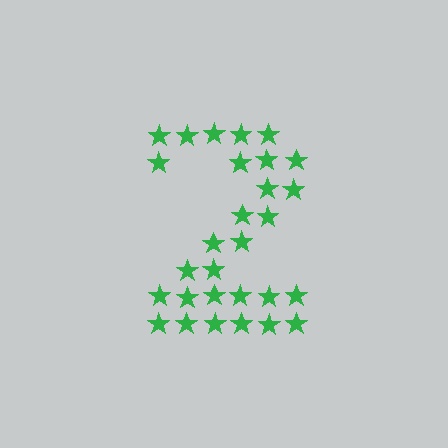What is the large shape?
The large shape is the digit 2.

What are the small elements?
The small elements are stars.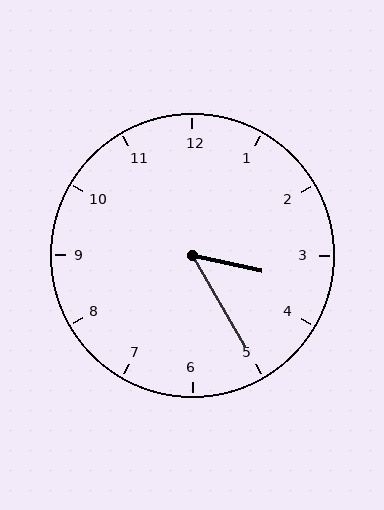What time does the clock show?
3:25.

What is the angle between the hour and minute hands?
Approximately 48 degrees.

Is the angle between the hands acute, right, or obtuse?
It is acute.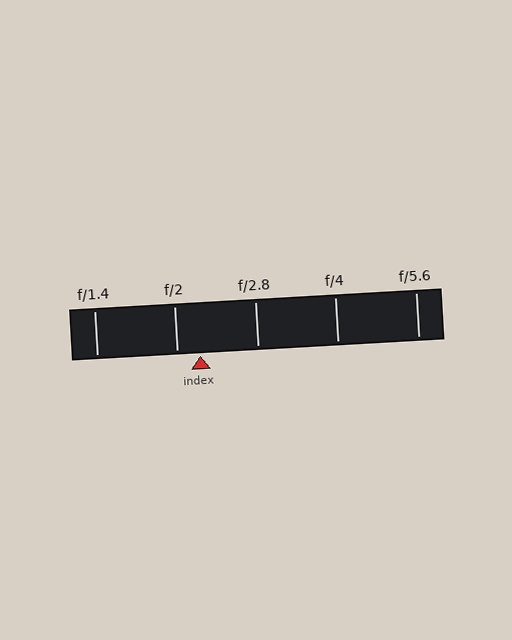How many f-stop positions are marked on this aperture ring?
There are 5 f-stop positions marked.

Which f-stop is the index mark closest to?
The index mark is closest to f/2.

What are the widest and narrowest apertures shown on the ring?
The widest aperture shown is f/1.4 and the narrowest is f/5.6.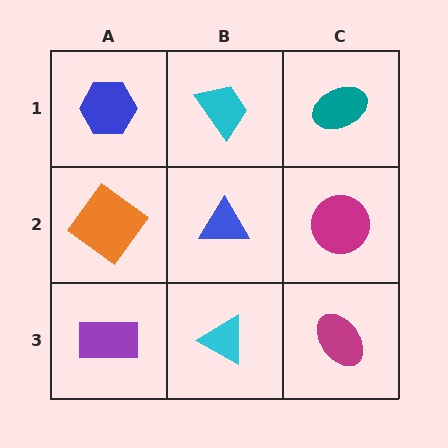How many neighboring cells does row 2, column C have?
3.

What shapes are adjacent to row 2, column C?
A teal ellipse (row 1, column C), a magenta ellipse (row 3, column C), a blue triangle (row 2, column B).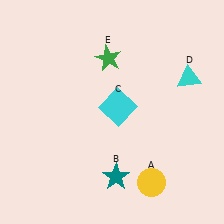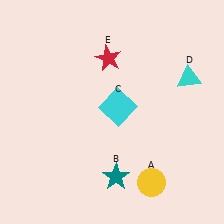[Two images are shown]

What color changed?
The star (E) changed from green in Image 1 to red in Image 2.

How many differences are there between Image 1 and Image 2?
There is 1 difference between the two images.